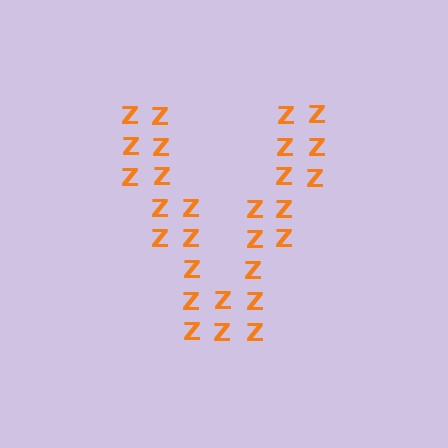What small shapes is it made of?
It is made of small letter Z's.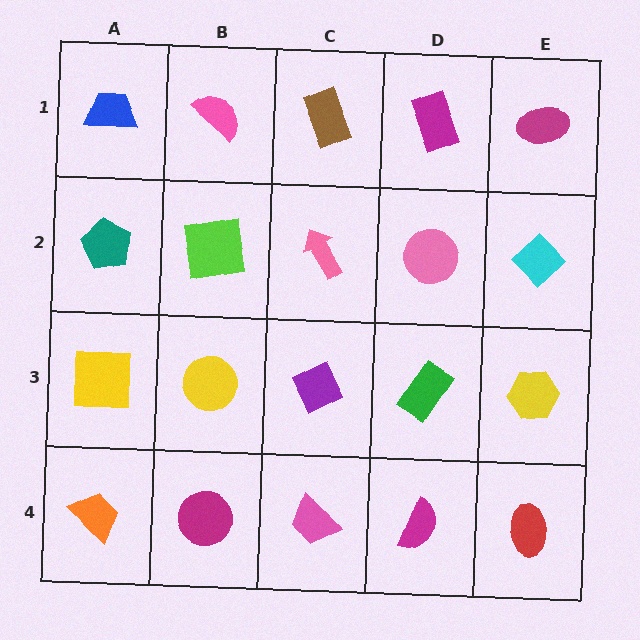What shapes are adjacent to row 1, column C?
A pink arrow (row 2, column C), a pink semicircle (row 1, column B), a magenta rectangle (row 1, column D).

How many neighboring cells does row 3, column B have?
4.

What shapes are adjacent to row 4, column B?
A yellow circle (row 3, column B), an orange trapezoid (row 4, column A), a pink trapezoid (row 4, column C).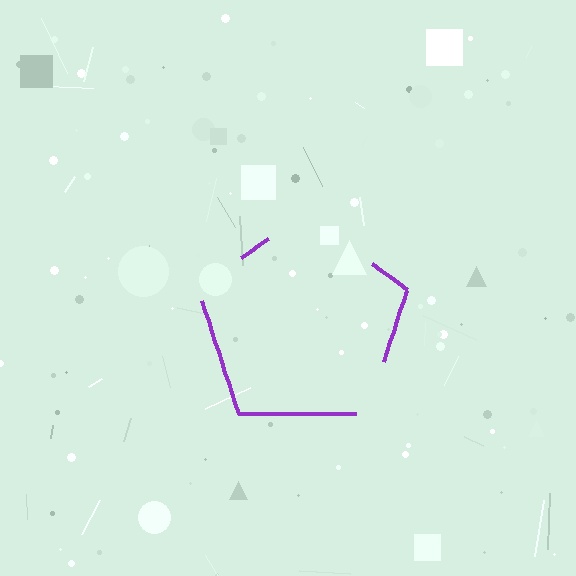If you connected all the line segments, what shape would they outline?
They would outline a pentagon.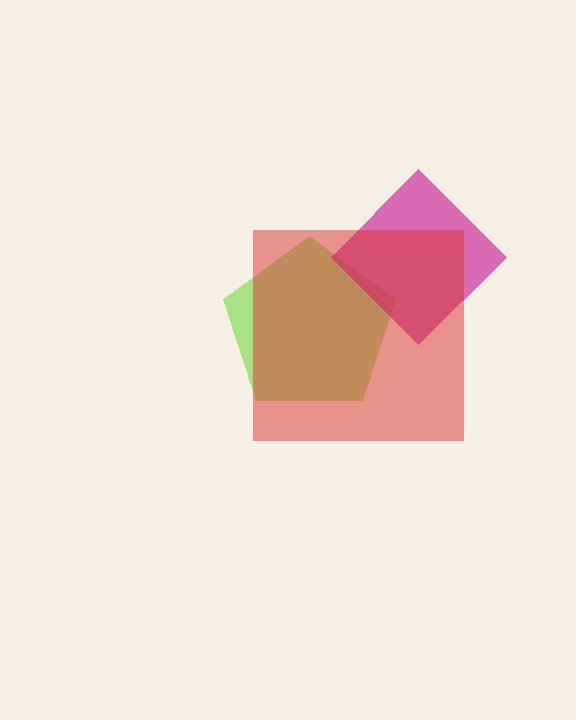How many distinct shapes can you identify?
There are 3 distinct shapes: a lime pentagon, a magenta diamond, a red square.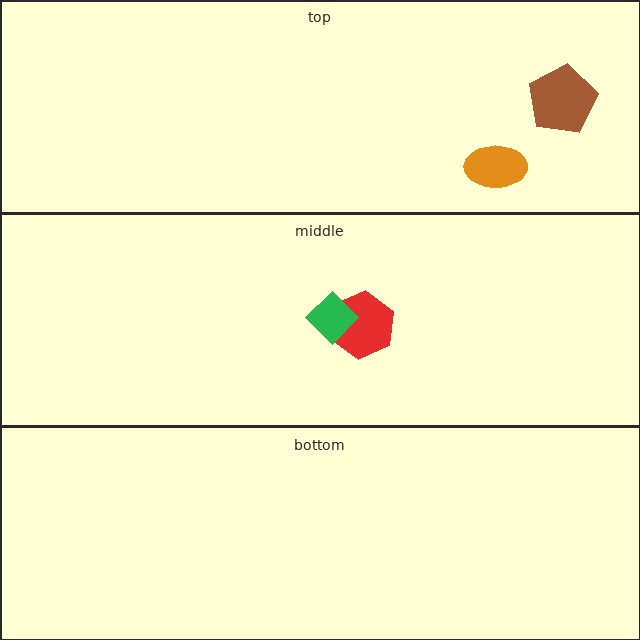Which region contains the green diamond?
The middle region.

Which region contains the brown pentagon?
The top region.